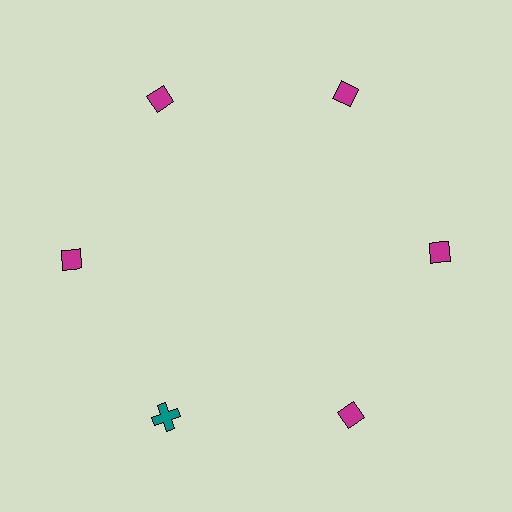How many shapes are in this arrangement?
There are 6 shapes arranged in a ring pattern.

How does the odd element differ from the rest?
It differs in both color (teal instead of magenta) and shape (cross instead of diamond).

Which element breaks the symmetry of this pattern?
The teal cross at roughly the 7 o'clock position breaks the symmetry. All other shapes are magenta diamonds.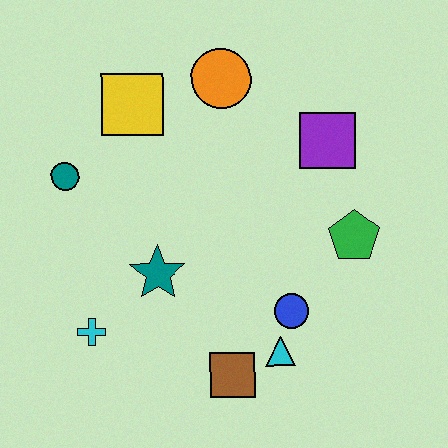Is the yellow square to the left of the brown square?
Yes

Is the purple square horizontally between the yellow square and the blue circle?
No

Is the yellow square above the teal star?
Yes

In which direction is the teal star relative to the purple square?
The teal star is to the left of the purple square.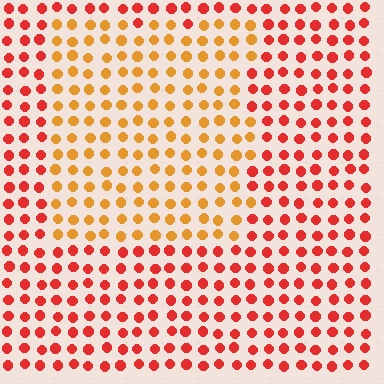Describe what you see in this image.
The image is filled with small red elements in a uniform arrangement. A rectangle-shaped region is visible where the elements are tinted to a slightly different hue, forming a subtle color boundary.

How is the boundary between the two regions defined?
The boundary is defined purely by a slight shift in hue (about 35 degrees). Spacing, size, and orientation are identical on both sides.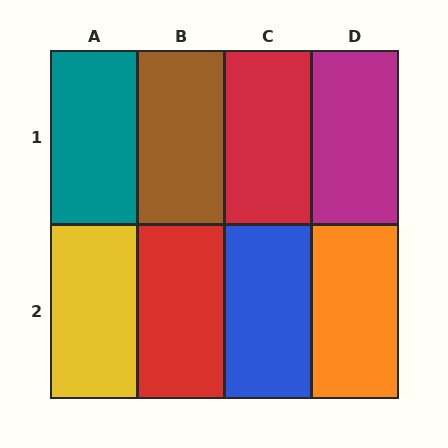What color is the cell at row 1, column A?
Teal.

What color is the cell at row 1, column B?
Brown.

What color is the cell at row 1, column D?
Magenta.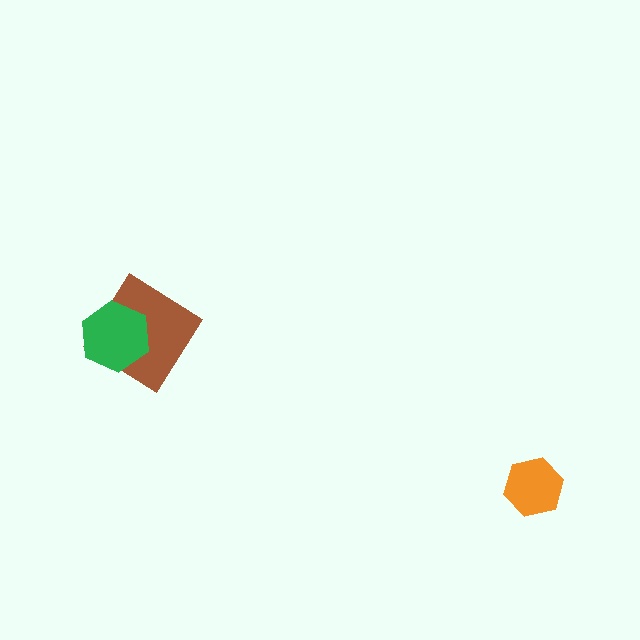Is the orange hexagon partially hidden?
No, no other shape covers it.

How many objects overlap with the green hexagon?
1 object overlaps with the green hexagon.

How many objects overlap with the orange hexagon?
0 objects overlap with the orange hexagon.